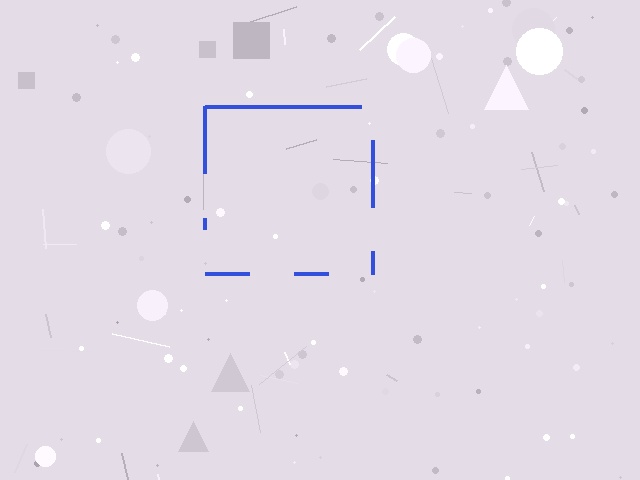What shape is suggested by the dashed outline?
The dashed outline suggests a square.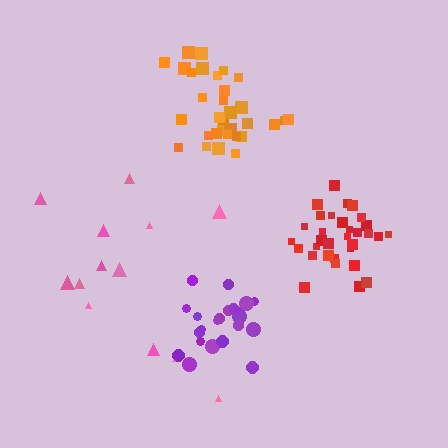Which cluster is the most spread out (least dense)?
Pink.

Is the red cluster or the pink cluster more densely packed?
Red.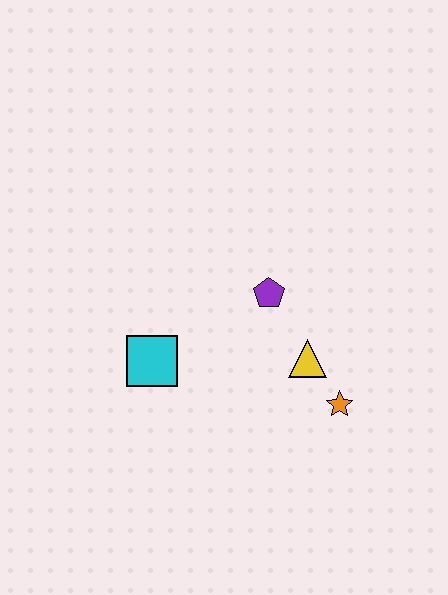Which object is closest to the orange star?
The yellow triangle is closest to the orange star.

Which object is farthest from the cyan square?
The orange star is farthest from the cyan square.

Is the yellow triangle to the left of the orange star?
Yes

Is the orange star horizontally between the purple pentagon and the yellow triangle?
No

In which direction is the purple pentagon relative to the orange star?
The purple pentagon is above the orange star.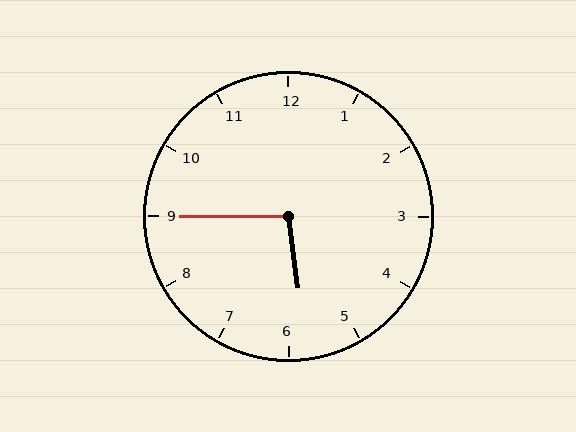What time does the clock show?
5:45.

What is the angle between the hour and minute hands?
Approximately 98 degrees.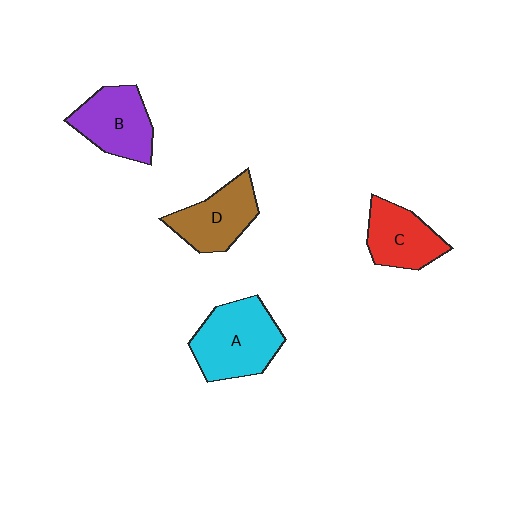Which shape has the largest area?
Shape A (cyan).